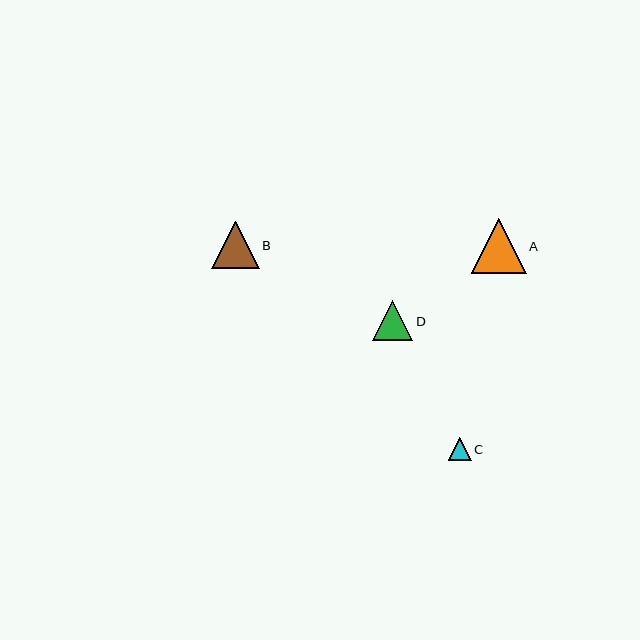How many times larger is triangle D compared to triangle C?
Triangle D is approximately 1.8 times the size of triangle C.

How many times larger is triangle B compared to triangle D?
Triangle B is approximately 1.2 times the size of triangle D.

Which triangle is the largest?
Triangle A is the largest with a size of approximately 55 pixels.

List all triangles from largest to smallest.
From largest to smallest: A, B, D, C.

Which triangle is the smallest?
Triangle C is the smallest with a size of approximately 22 pixels.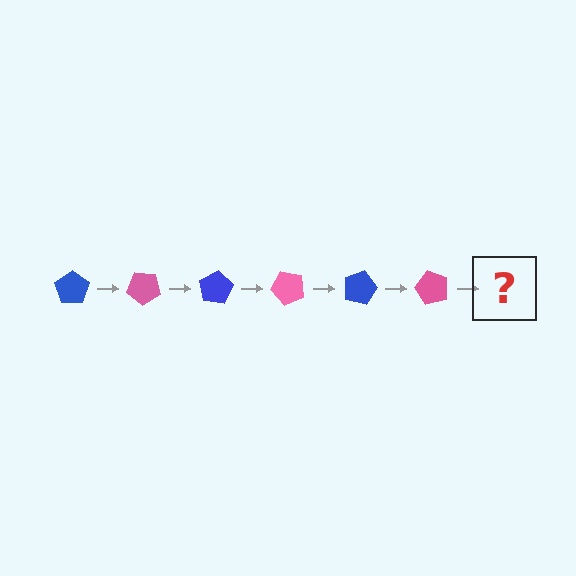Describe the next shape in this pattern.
It should be a blue pentagon, rotated 240 degrees from the start.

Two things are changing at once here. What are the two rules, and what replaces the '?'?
The two rules are that it rotates 40 degrees each step and the color cycles through blue and pink. The '?' should be a blue pentagon, rotated 240 degrees from the start.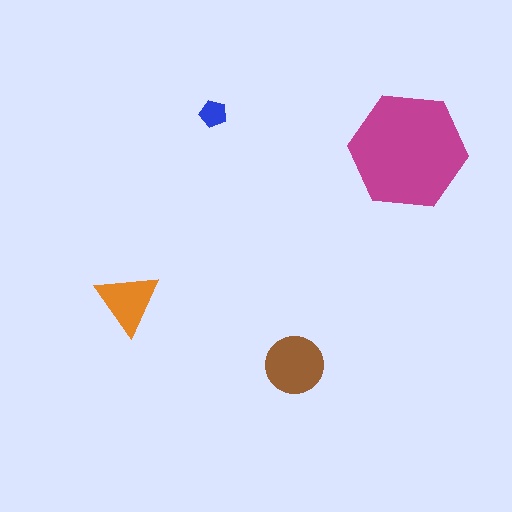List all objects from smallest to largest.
The blue pentagon, the orange triangle, the brown circle, the magenta hexagon.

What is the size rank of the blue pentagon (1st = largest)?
4th.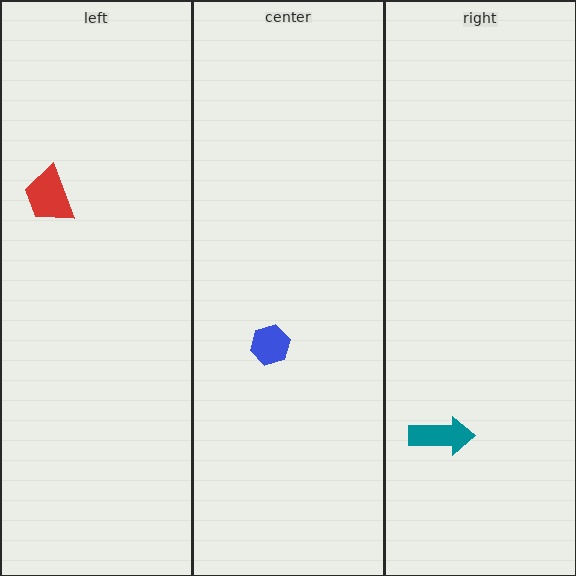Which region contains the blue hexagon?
The center region.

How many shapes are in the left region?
1.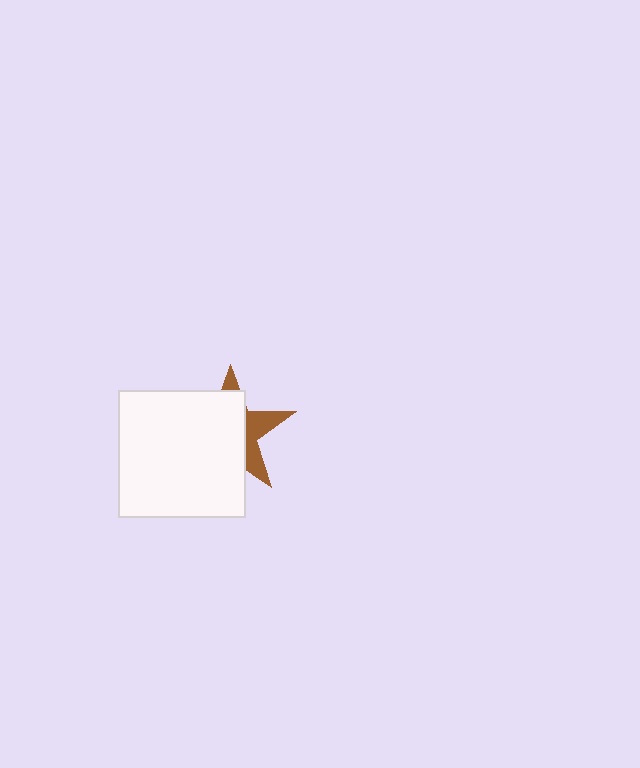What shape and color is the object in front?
The object in front is a white square.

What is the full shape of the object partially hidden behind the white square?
The partially hidden object is a brown star.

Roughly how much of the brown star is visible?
A small part of it is visible (roughly 33%).